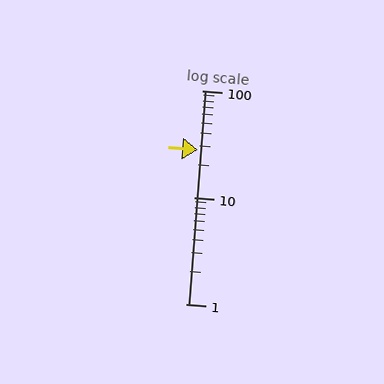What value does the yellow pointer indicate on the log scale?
The pointer indicates approximately 28.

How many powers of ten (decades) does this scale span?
The scale spans 2 decades, from 1 to 100.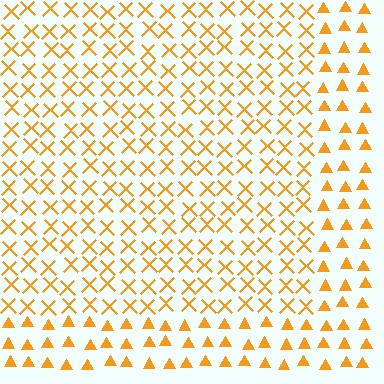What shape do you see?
I see a rectangle.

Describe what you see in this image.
The image is filled with small orange elements arranged in a uniform grid. A rectangle-shaped region contains X marks, while the surrounding area contains triangles. The boundary is defined purely by the change in element shape.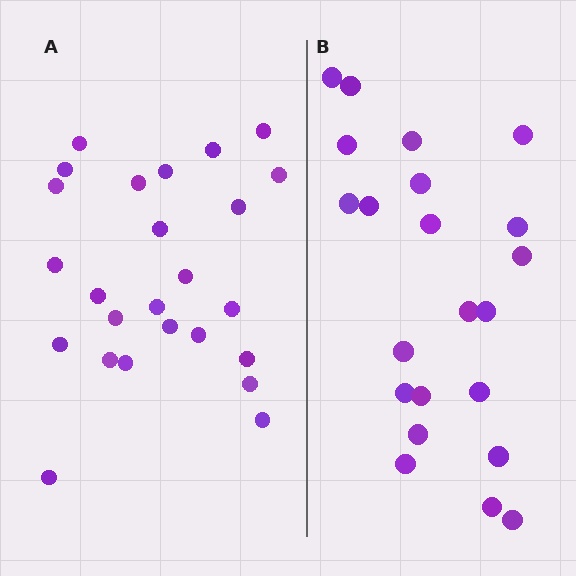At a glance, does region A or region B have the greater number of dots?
Region A (the left region) has more dots.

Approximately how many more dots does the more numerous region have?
Region A has just a few more — roughly 2 or 3 more dots than region B.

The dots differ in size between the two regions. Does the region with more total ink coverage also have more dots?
No. Region B has more total ink coverage because its dots are larger, but region A actually contains more individual dots. Total area can be misleading — the number of items is what matters here.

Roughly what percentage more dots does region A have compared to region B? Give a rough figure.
About 15% more.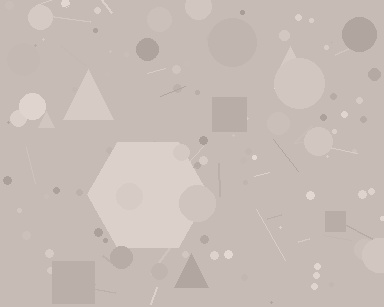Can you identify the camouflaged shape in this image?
The camouflaged shape is a hexagon.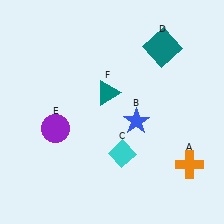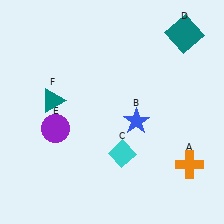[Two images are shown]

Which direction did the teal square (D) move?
The teal square (D) moved right.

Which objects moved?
The objects that moved are: the teal square (D), the teal triangle (F).